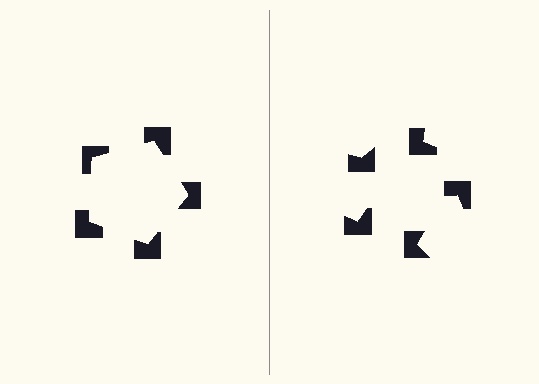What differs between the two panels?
The notched squares are positioned identically on both sides; only the wedge orientations differ. On the left they align to a pentagon; on the right they are misaligned.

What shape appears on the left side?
An illusory pentagon.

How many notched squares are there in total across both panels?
10 — 5 on each side.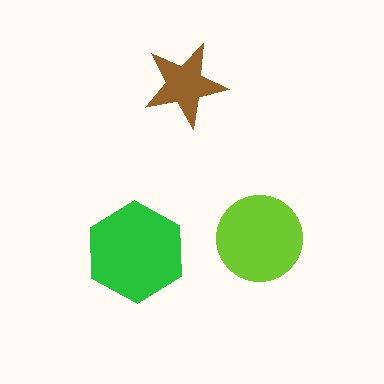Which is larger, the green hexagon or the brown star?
The green hexagon.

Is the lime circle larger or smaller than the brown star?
Larger.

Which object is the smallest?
The brown star.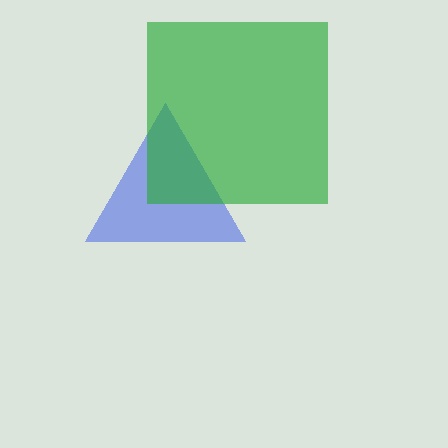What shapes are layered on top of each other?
The layered shapes are: a blue triangle, a green square.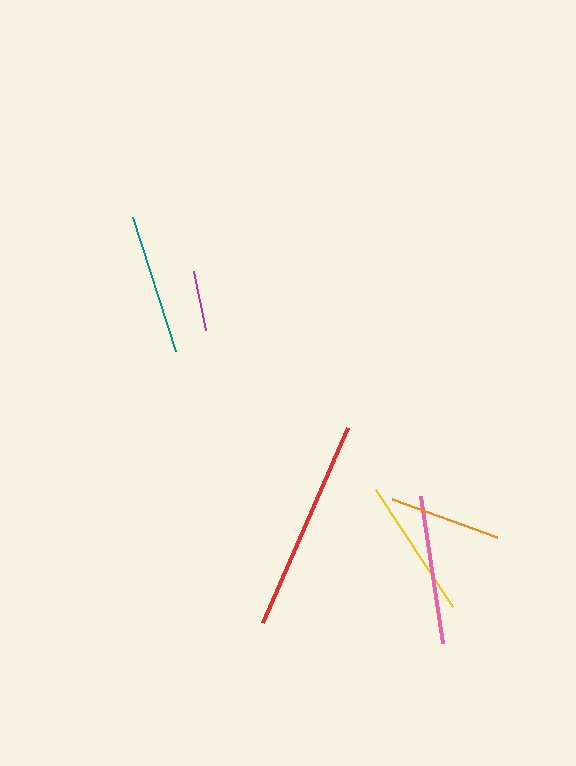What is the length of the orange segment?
The orange segment is approximately 111 pixels long.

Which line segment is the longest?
The red line is the longest at approximately 213 pixels.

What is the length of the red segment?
The red segment is approximately 213 pixels long.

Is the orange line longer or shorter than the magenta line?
The orange line is longer than the magenta line.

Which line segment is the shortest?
The magenta line is the shortest at approximately 61 pixels.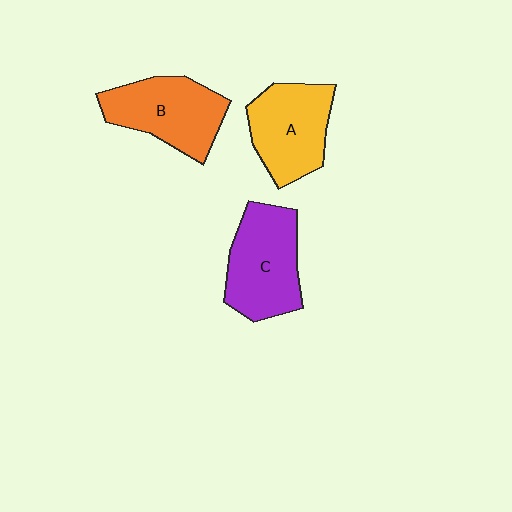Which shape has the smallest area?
Shape A (yellow).